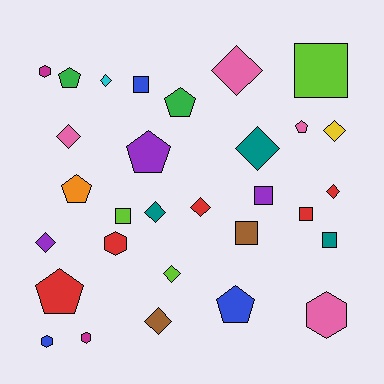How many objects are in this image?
There are 30 objects.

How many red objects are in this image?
There are 5 red objects.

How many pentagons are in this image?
There are 7 pentagons.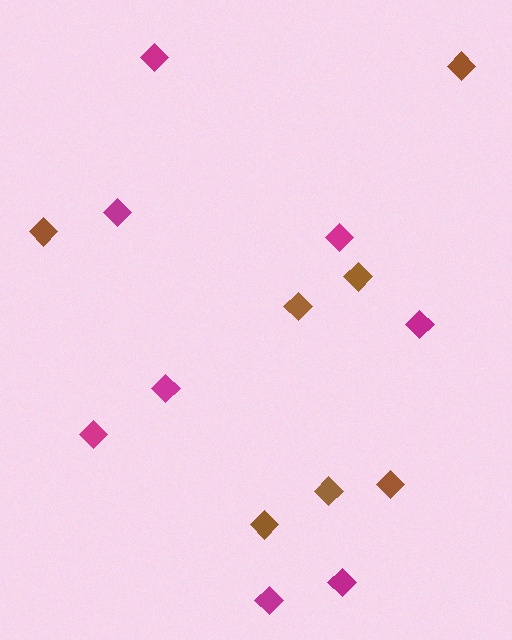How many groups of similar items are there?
There are 2 groups: one group of brown diamonds (7) and one group of magenta diamonds (8).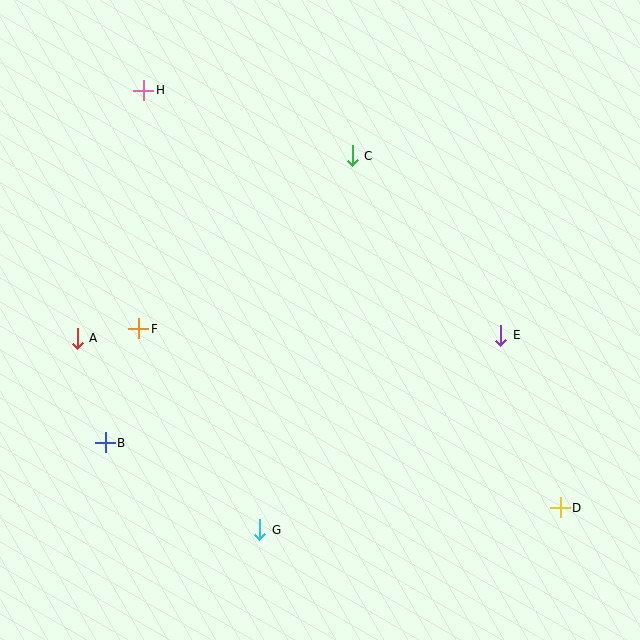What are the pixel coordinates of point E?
Point E is at (501, 335).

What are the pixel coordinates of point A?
Point A is at (77, 338).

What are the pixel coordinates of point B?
Point B is at (105, 443).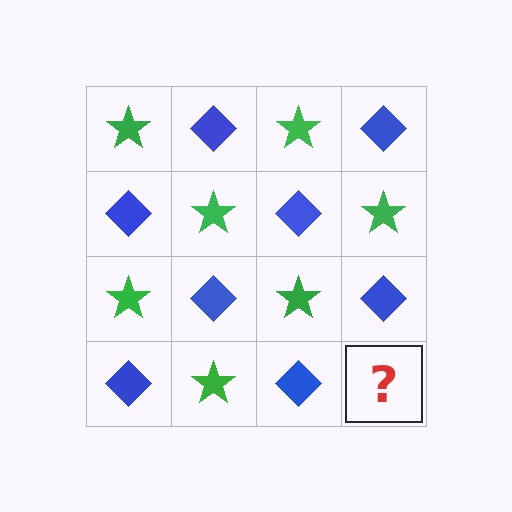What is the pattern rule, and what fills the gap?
The rule is that it alternates green star and blue diamond in a checkerboard pattern. The gap should be filled with a green star.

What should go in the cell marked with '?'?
The missing cell should contain a green star.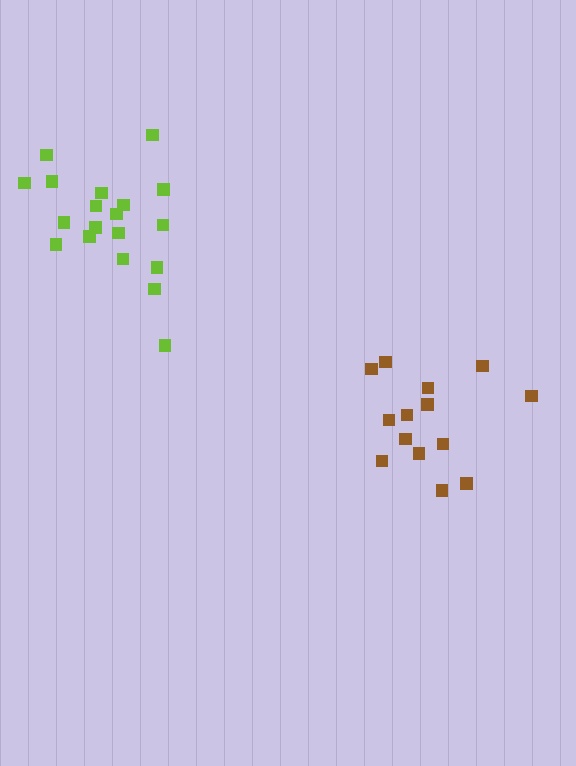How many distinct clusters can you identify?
There are 2 distinct clusters.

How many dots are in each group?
Group 1: 14 dots, Group 2: 19 dots (33 total).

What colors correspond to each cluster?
The clusters are colored: brown, lime.